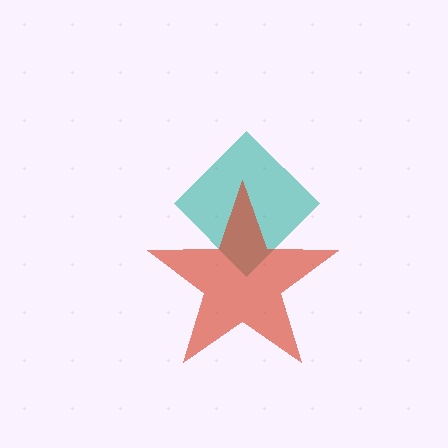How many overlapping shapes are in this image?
There are 2 overlapping shapes in the image.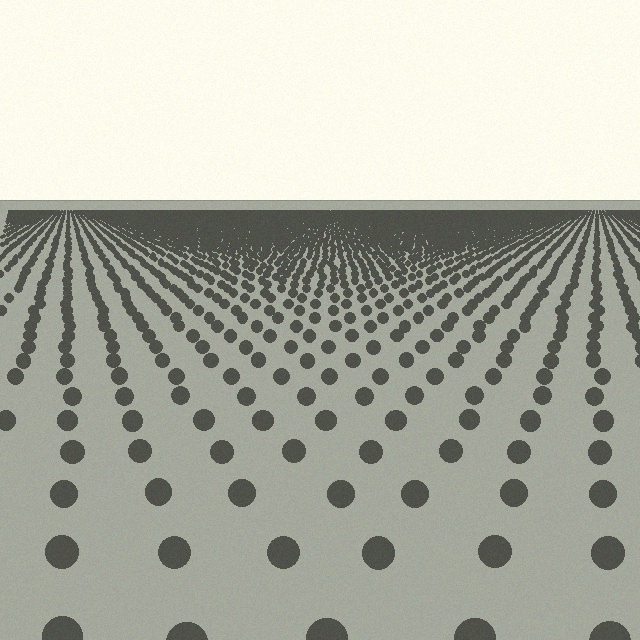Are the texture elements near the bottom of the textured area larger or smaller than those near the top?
Larger. Near the bottom, elements are closer to the viewer and appear at a bigger on-screen size.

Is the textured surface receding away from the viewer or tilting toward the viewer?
The surface is receding away from the viewer. Texture elements get smaller and denser toward the top.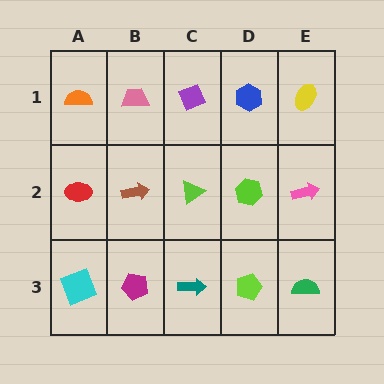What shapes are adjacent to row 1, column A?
A red ellipse (row 2, column A), a pink trapezoid (row 1, column B).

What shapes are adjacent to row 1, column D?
A lime hexagon (row 2, column D), a purple diamond (row 1, column C), a yellow ellipse (row 1, column E).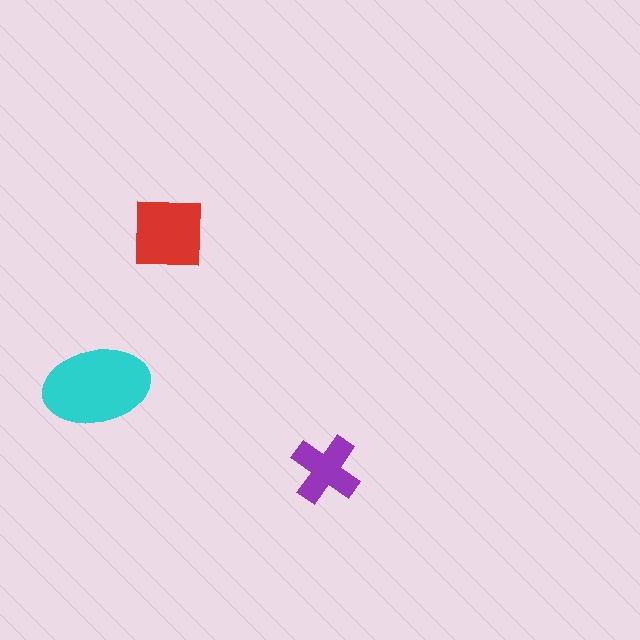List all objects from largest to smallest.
The cyan ellipse, the red square, the purple cross.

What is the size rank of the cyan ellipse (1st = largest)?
1st.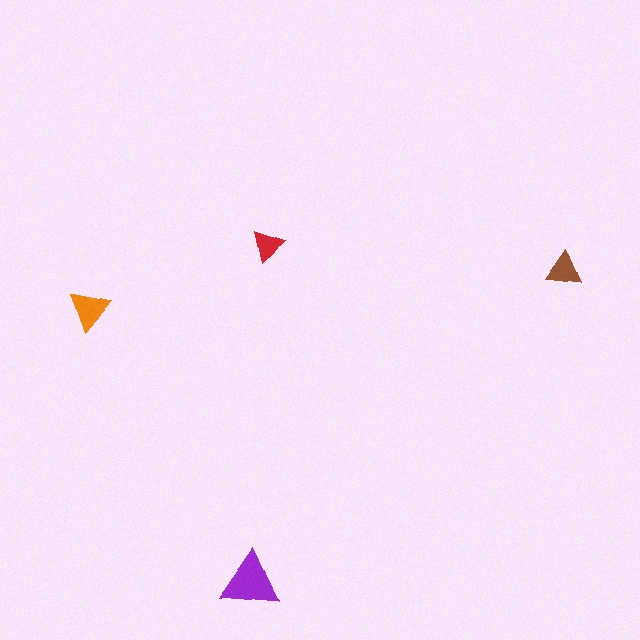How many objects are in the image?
There are 4 objects in the image.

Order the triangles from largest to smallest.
the purple one, the orange one, the brown one, the red one.